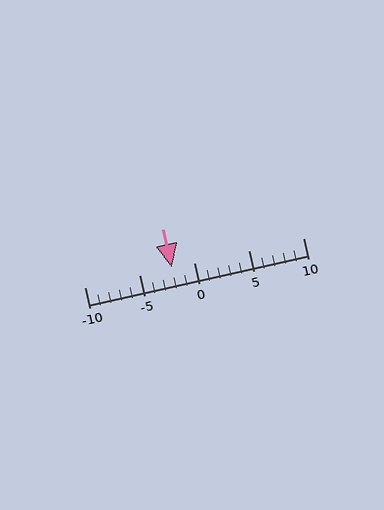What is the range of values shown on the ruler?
The ruler shows values from -10 to 10.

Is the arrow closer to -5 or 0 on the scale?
The arrow is closer to 0.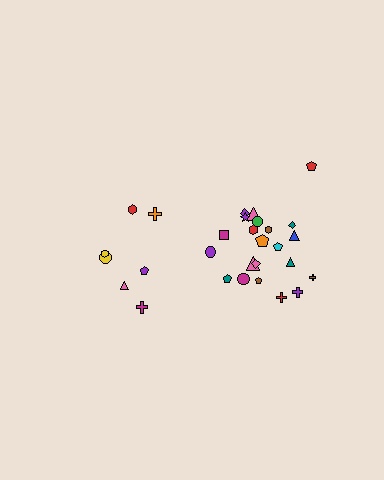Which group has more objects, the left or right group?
The right group.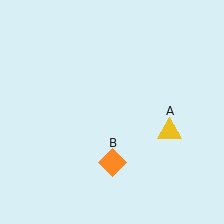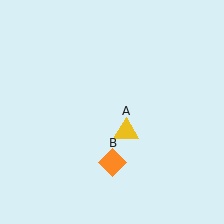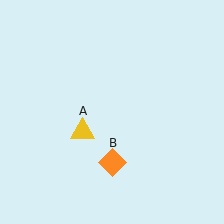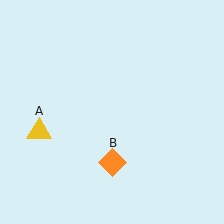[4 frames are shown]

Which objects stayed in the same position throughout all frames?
Orange diamond (object B) remained stationary.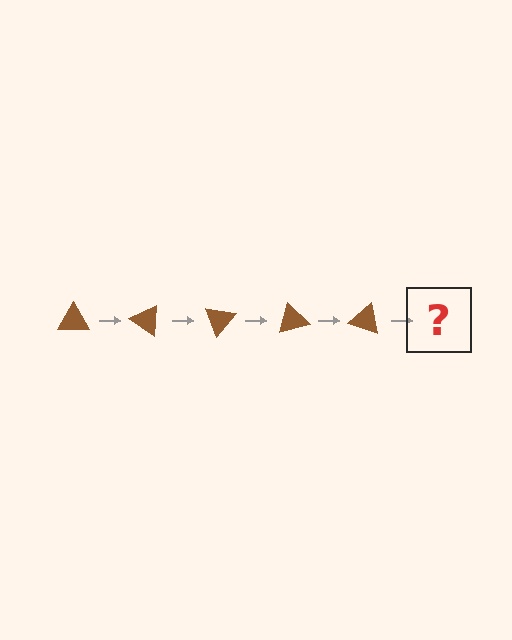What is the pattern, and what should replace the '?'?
The pattern is that the triangle rotates 35 degrees each step. The '?' should be a brown triangle rotated 175 degrees.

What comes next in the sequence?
The next element should be a brown triangle rotated 175 degrees.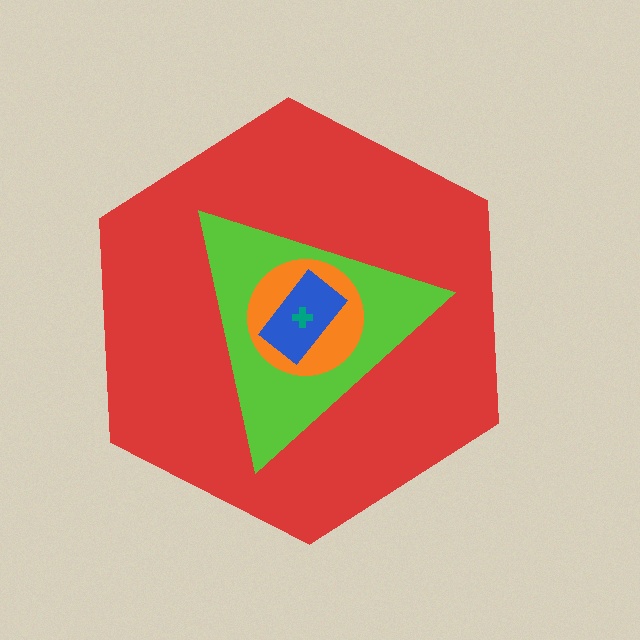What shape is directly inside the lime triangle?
The orange circle.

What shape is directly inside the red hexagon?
The lime triangle.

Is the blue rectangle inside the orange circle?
Yes.